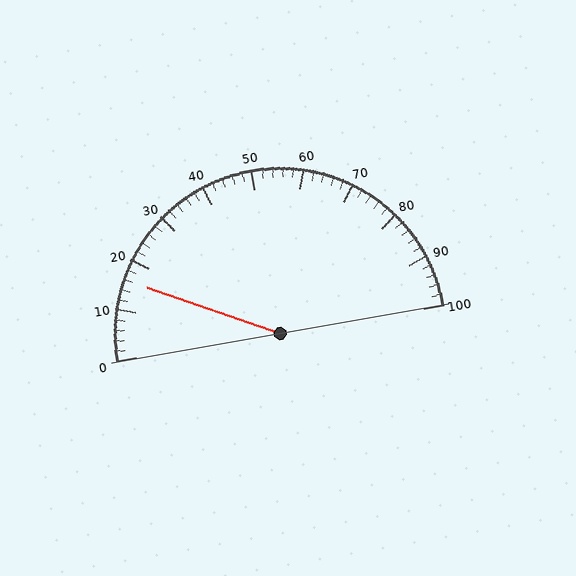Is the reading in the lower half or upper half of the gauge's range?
The reading is in the lower half of the range (0 to 100).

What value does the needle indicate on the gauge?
The needle indicates approximately 16.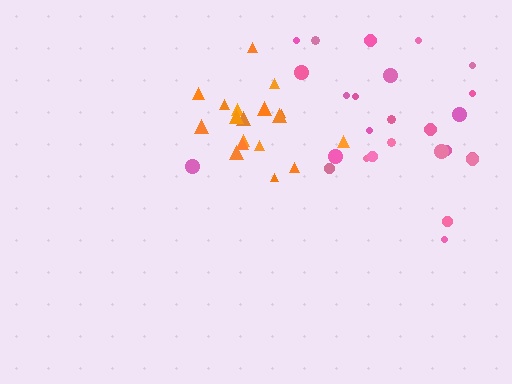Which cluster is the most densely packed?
Orange.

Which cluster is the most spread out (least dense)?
Pink.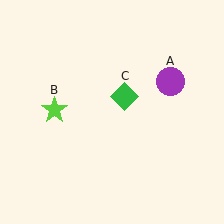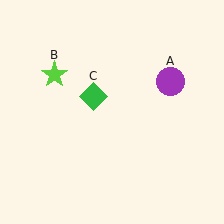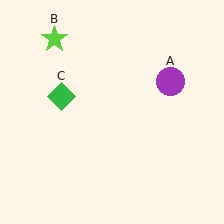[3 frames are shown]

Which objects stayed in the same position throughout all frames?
Purple circle (object A) remained stationary.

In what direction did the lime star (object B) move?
The lime star (object B) moved up.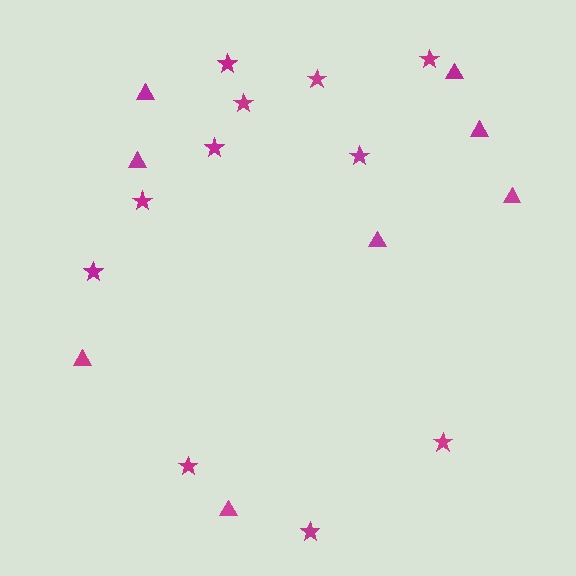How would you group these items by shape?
There are 2 groups: one group of triangles (8) and one group of stars (11).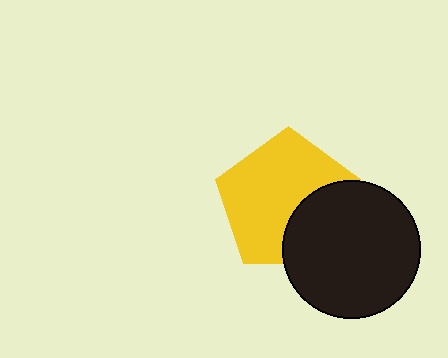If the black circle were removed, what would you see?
You would see the complete yellow pentagon.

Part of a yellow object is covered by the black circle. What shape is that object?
It is a pentagon.